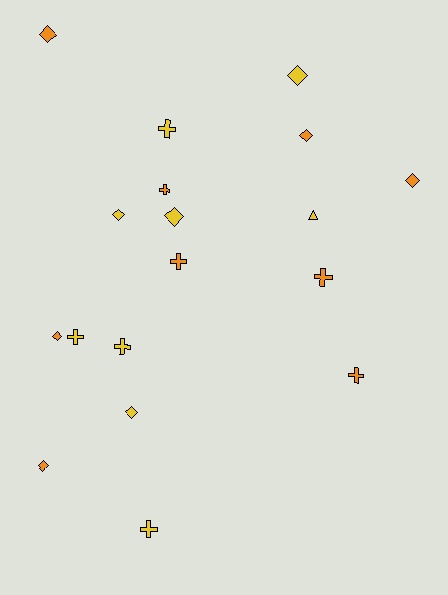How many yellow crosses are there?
There are 4 yellow crosses.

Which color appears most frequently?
Yellow, with 9 objects.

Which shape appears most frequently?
Diamond, with 9 objects.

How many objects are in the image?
There are 18 objects.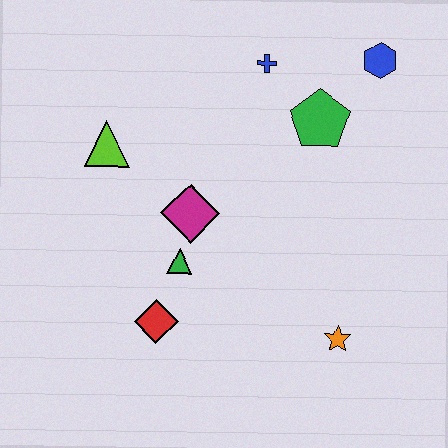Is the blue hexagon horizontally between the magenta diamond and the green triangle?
No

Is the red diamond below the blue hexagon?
Yes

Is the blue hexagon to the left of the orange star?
No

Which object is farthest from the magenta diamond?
The blue hexagon is farthest from the magenta diamond.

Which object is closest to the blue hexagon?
The green pentagon is closest to the blue hexagon.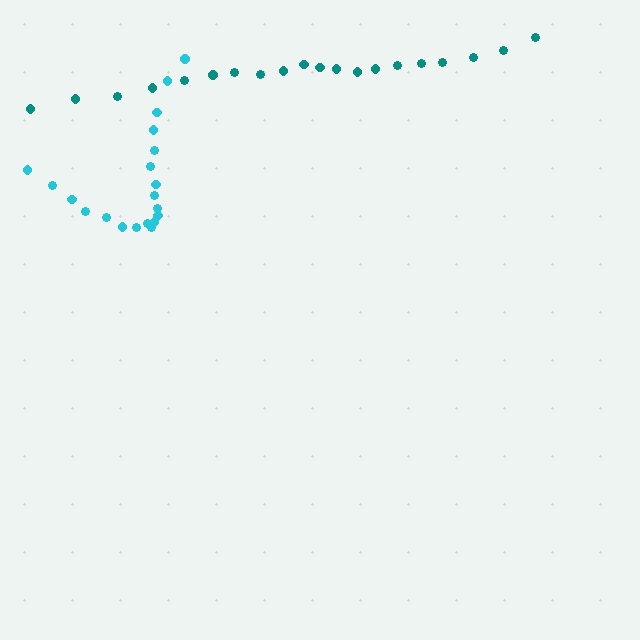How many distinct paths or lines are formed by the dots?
There are 2 distinct paths.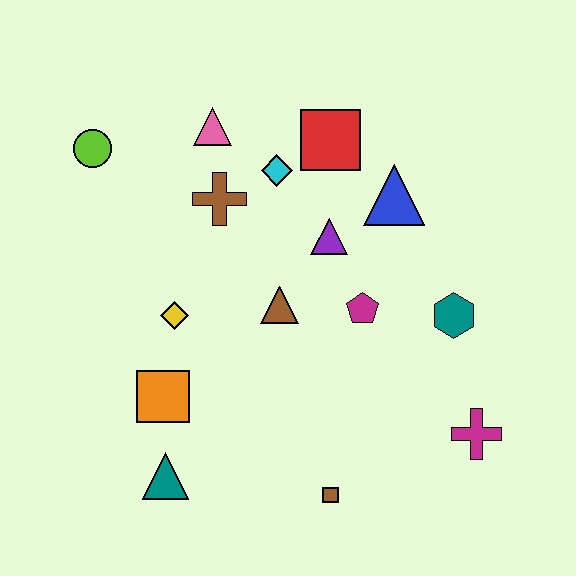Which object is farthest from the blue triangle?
The teal triangle is farthest from the blue triangle.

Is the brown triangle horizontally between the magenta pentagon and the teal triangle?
Yes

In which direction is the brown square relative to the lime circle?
The brown square is below the lime circle.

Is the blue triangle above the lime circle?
No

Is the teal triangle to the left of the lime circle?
No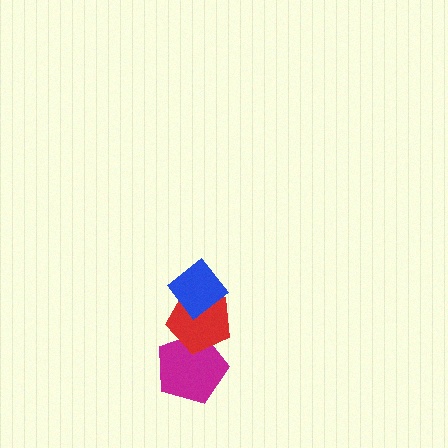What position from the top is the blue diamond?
The blue diamond is 1st from the top.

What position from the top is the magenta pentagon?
The magenta pentagon is 3rd from the top.